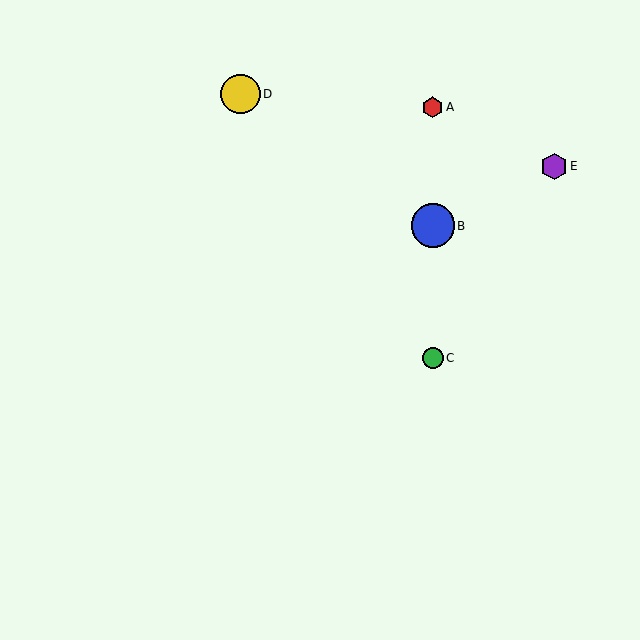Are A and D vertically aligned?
No, A is at x≈433 and D is at x≈240.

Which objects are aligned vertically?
Objects A, B, C are aligned vertically.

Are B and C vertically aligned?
Yes, both are at x≈433.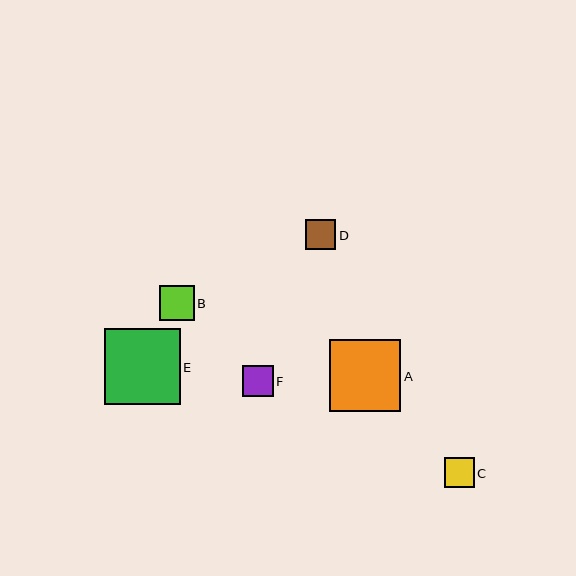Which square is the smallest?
Square C is the smallest with a size of approximately 30 pixels.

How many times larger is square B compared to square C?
Square B is approximately 1.2 times the size of square C.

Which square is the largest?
Square E is the largest with a size of approximately 76 pixels.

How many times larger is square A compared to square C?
Square A is approximately 2.4 times the size of square C.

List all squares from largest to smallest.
From largest to smallest: E, A, B, F, D, C.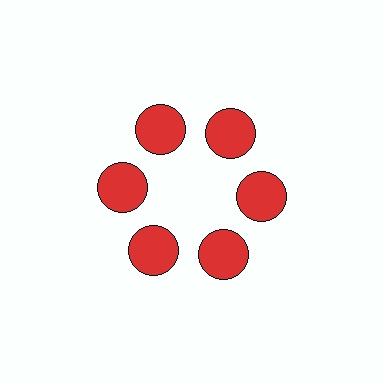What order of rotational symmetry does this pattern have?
This pattern has 6-fold rotational symmetry.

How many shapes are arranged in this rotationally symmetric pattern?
There are 6 shapes, arranged in 6 groups of 1.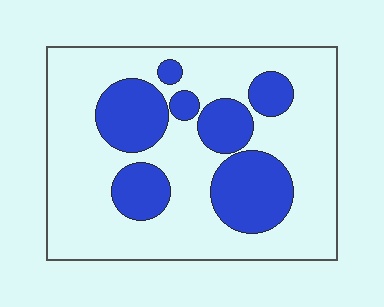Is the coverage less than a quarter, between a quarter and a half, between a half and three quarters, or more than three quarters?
Between a quarter and a half.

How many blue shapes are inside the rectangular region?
7.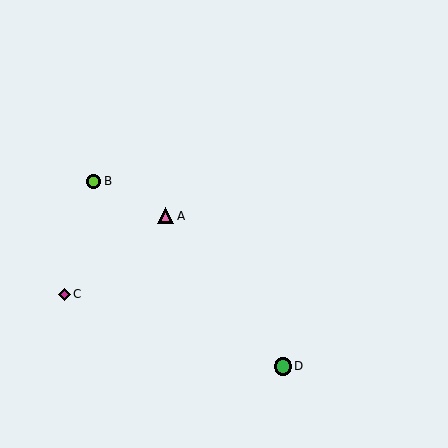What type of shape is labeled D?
Shape D is a green circle.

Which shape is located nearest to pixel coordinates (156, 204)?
The pink triangle (labeled A) at (166, 216) is nearest to that location.